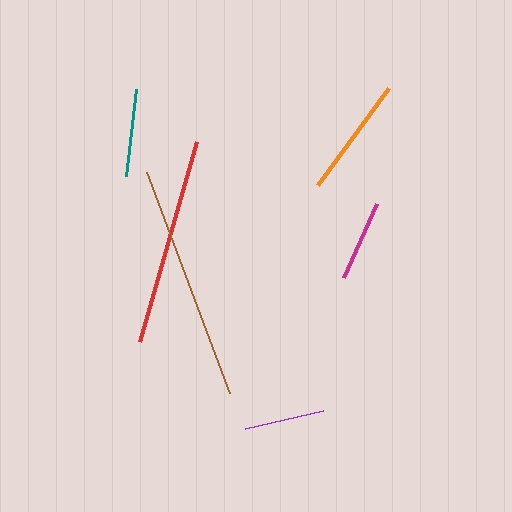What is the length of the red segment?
The red segment is approximately 208 pixels long.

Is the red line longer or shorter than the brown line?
The brown line is longer than the red line.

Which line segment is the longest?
The brown line is the longest at approximately 236 pixels.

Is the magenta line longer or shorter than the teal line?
The teal line is longer than the magenta line.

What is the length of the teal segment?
The teal segment is approximately 88 pixels long.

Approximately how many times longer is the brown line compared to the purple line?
The brown line is approximately 3.0 times the length of the purple line.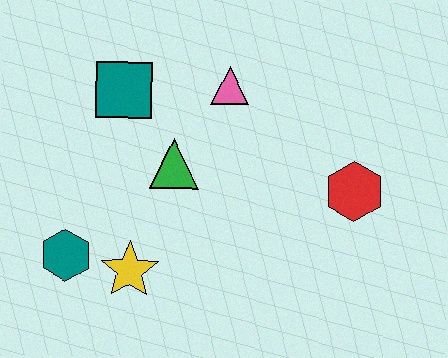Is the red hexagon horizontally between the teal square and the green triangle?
No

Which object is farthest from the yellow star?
The red hexagon is farthest from the yellow star.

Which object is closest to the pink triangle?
The green triangle is closest to the pink triangle.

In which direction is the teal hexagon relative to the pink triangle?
The teal hexagon is below the pink triangle.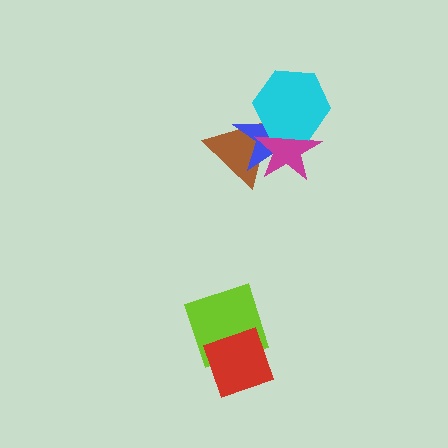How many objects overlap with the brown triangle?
3 objects overlap with the brown triangle.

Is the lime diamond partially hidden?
Yes, it is partially covered by another shape.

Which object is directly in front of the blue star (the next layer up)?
The magenta star is directly in front of the blue star.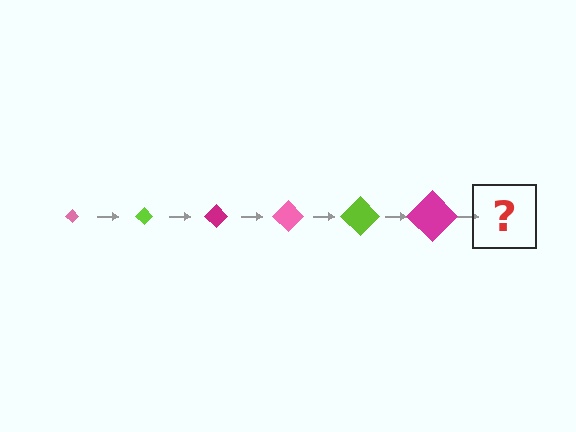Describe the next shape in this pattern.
It should be a pink diamond, larger than the previous one.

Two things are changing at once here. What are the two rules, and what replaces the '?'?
The two rules are that the diamond grows larger each step and the color cycles through pink, lime, and magenta. The '?' should be a pink diamond, larger than the previous one.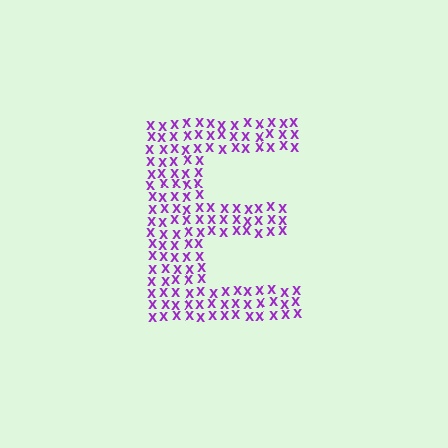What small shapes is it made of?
It is made of small letter X's.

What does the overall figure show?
The overall figure shows the letter E.